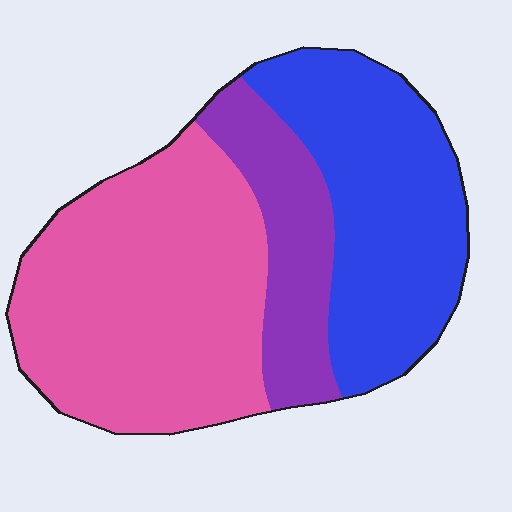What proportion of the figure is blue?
Blue covers 35% of the figure.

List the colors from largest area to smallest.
From largest to smallest: pink, blue, purple.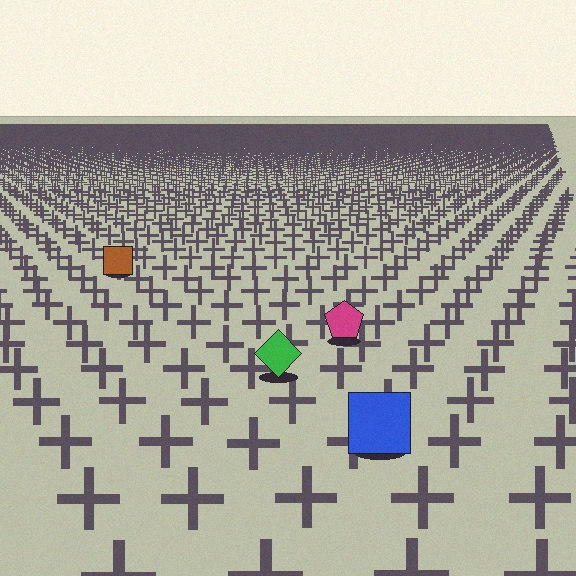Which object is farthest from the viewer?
The brown square is farthest from the viewer. It appears smaller and the ground texture around it is denser.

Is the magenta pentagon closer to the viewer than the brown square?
Yes. The magenta pentagon is closer — you can tell from the texture gradient: the ground texture is coarser near it.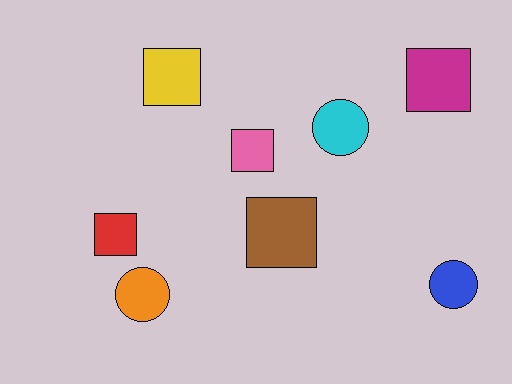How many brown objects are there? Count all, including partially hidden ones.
There is 1 brown object.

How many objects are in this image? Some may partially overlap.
There are 8 objects.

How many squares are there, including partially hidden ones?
There are 5 squares.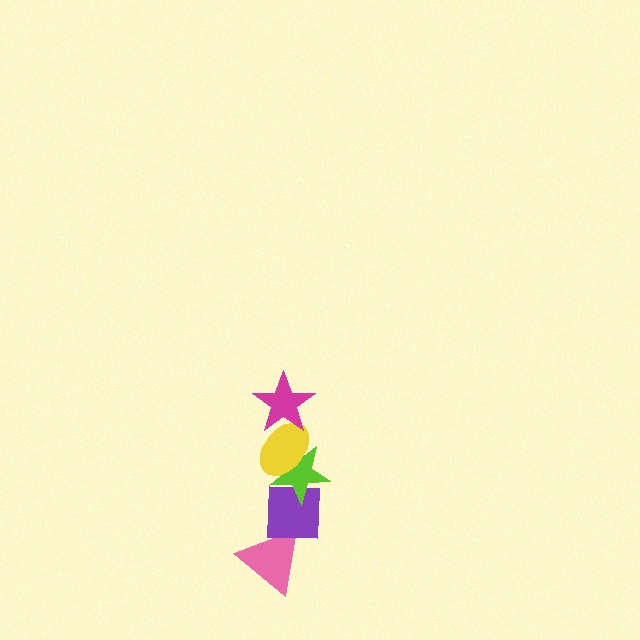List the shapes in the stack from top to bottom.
From top to bottom: the magenta star, the yellow ellipse, the lime star, the purple square, the pink triangle.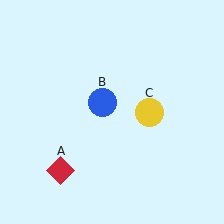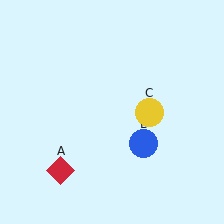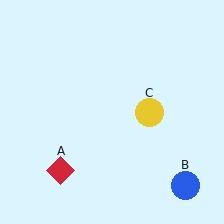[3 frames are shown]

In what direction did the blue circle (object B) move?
The blue circle (object B) moved down and to the right.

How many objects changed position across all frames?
1 object changed position: blue circle (object B).